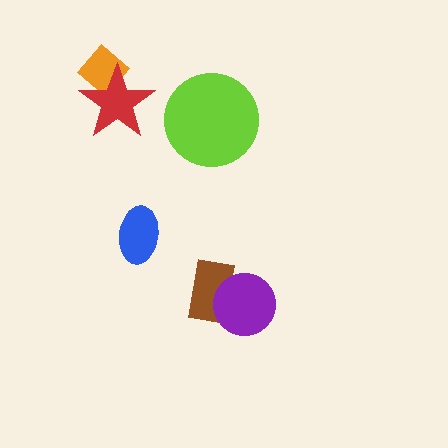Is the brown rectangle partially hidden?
Yes, it is partially covered by another shape.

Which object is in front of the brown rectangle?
The purple circle is in front of the brown rectangle.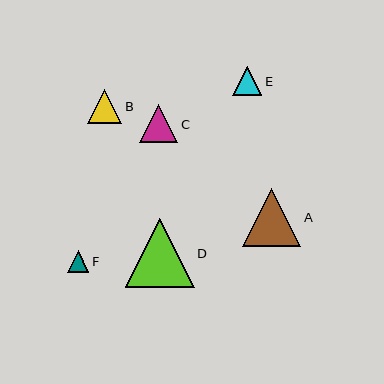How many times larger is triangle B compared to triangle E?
Triangle B is approximately 1.2 times the size of triangle E.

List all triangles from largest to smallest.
From largest to smallest: D, A, C, B, E, F.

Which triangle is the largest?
Triangle D is the largest with a size of approximately 69 pixels.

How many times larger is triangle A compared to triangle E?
Triangle A is approximately 2.0 times the size of triangle E.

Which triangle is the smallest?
Triangle F is the smallest with a size of approximately 22 pixels.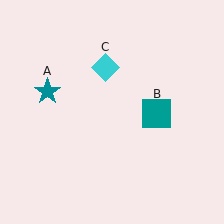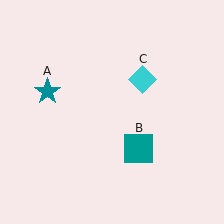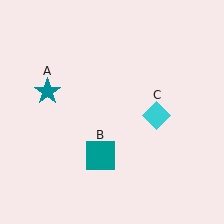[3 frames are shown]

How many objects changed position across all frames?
2 objects changed position: teal square (object B), cyan diamond (object C).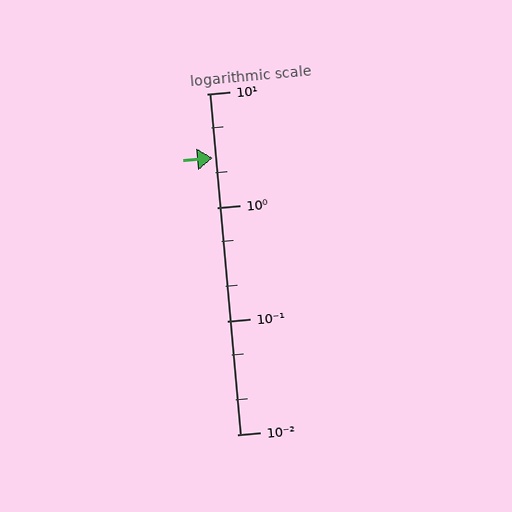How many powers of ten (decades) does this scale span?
The scale spans 3 decades, from 0.01 to 10.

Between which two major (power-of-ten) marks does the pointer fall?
The pointer is between 1 and 10.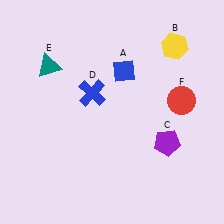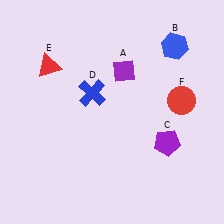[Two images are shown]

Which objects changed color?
A changed from blue to purple. B changed from yellow to blue. E changed from teal to red.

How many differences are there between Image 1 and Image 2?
There are 3 differences between the two images.